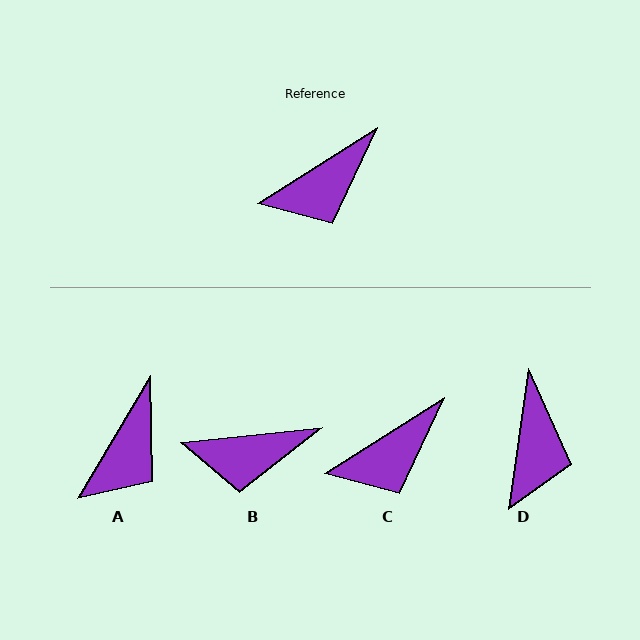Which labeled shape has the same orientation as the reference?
C.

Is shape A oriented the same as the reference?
No, it is off by about 27 degrees.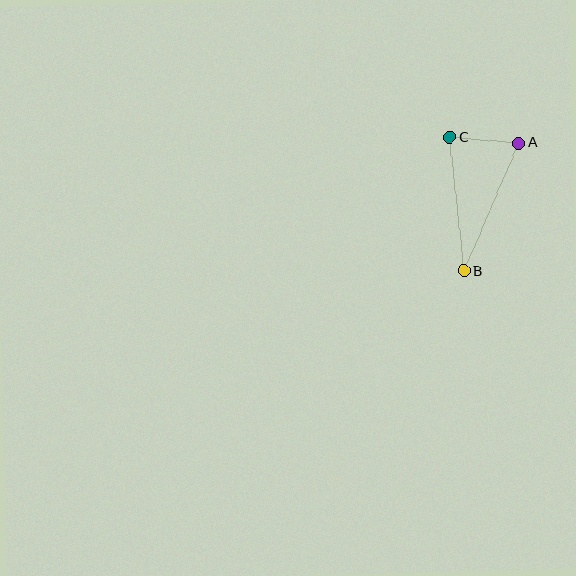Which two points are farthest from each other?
Points A and B are farthest from each other.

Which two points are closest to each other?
Points A and C are closest to each other.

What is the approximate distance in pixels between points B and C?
The distance between B and C is approximately 135 pixels.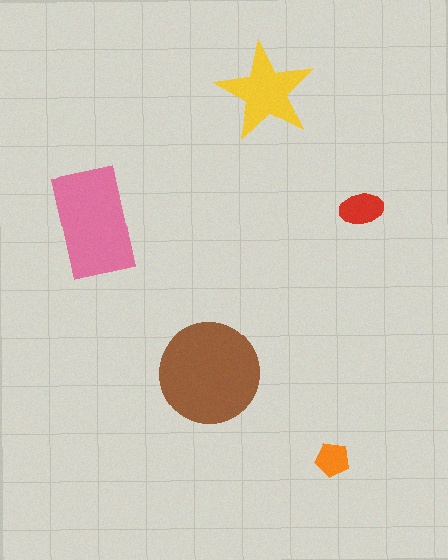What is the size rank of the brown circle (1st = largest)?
1st.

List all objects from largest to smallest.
The brown circle, the pink rectangle, the yellow star, the red ellipse, the orange pentagon.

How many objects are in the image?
There are 5 objects in the image.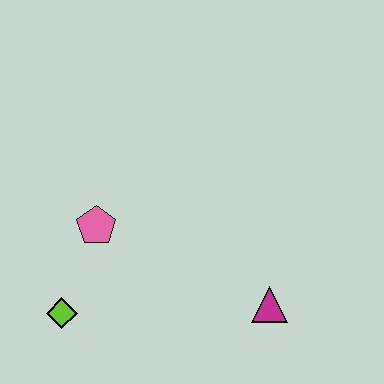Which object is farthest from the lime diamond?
The magenta triangle is farthest from the lime diamond.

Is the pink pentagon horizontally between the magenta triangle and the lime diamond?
Yes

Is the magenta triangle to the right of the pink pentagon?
Yes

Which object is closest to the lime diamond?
The pink pentagon is closest to the lime diamond.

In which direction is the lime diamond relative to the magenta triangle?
The lime diamond is to the left of the magenta triangle.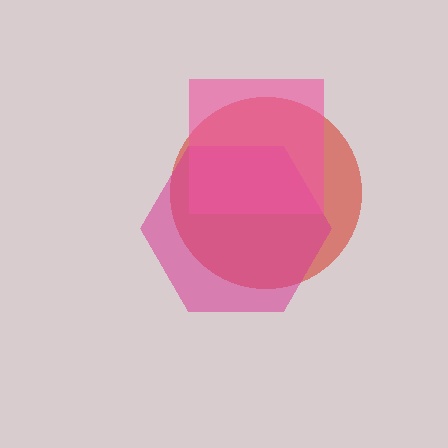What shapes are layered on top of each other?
The layered shapes are: a red circle, a magenta hexagon, a pink square.